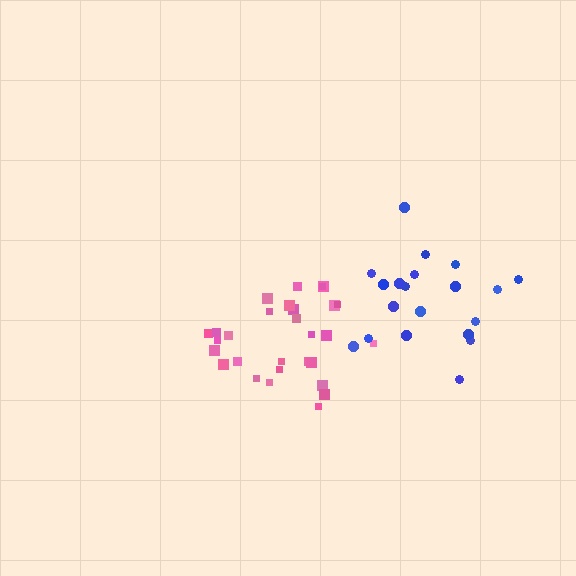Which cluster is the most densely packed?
Pink.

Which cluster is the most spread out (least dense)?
Blue.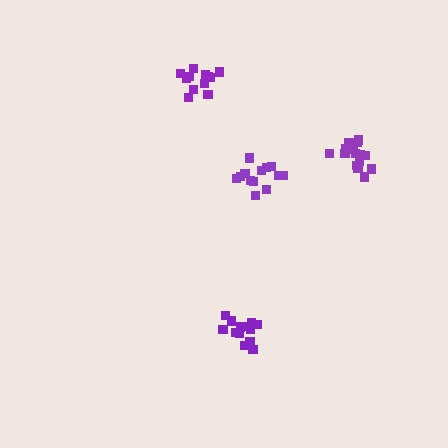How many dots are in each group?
Group 1: 13 dots, Group 2: 13 dots, Group 3: 15 dots, Group 4: 12 dots (53 total).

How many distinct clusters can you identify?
There are 4 distinct clusters.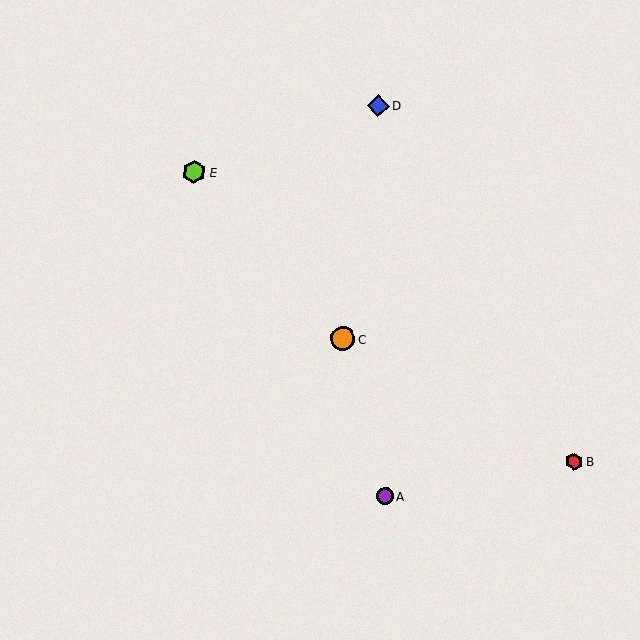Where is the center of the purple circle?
The center of the purple circle is at (385, 496).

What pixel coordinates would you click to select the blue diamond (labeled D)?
Click at (378, 106) to select the blue diamond D.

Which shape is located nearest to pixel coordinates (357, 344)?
The orange circle (labeled C) at (343, 339) is nearest to that location.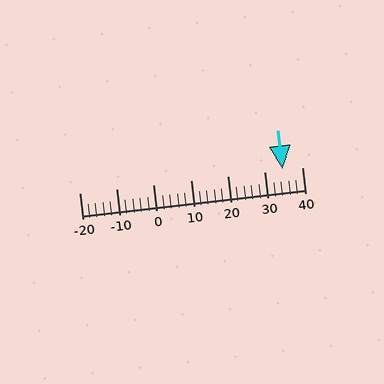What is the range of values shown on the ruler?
The ruler shows values from -20 to 40.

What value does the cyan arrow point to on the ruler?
The cyan arrow points to approximately 35.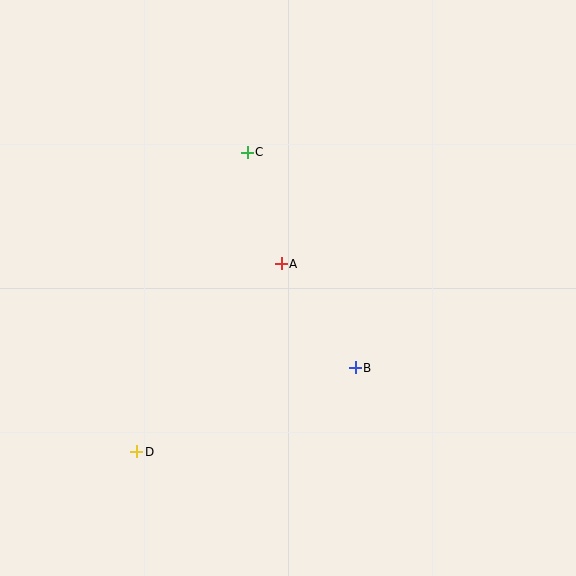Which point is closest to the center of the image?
Point A at (281, 264) is closest to the center.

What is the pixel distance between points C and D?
The distance between C and D is 319 pixels.